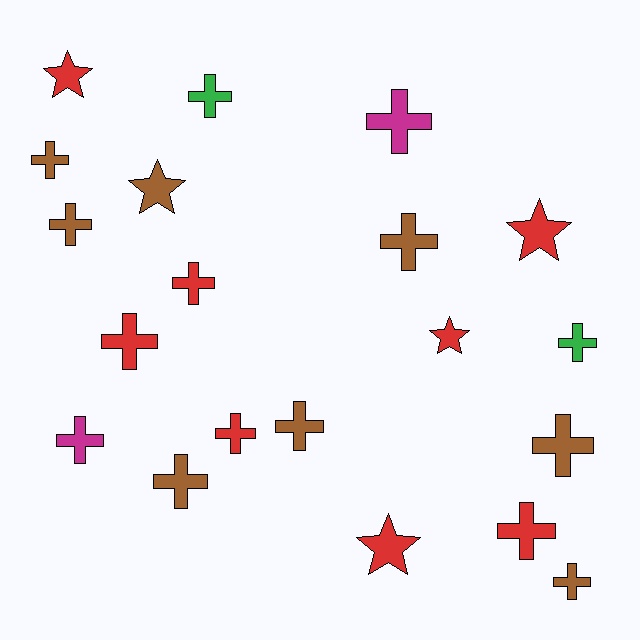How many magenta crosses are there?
There are 2 magenta crosses.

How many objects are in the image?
There are 20 objects.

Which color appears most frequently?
Brown, with 8 objects.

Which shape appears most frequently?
Cross, with 15 objects.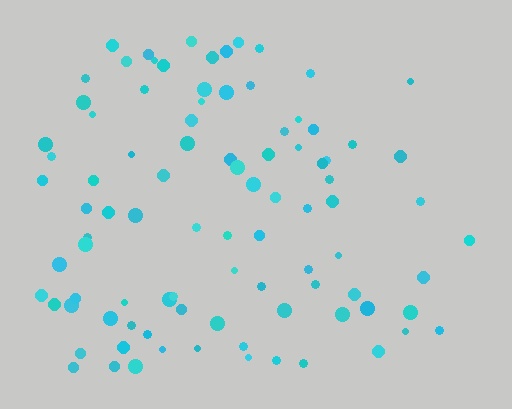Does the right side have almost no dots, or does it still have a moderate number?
Still a moderate number, just noticeably fewer than the left.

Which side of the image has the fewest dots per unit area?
The right.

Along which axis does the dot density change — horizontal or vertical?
Horizontal.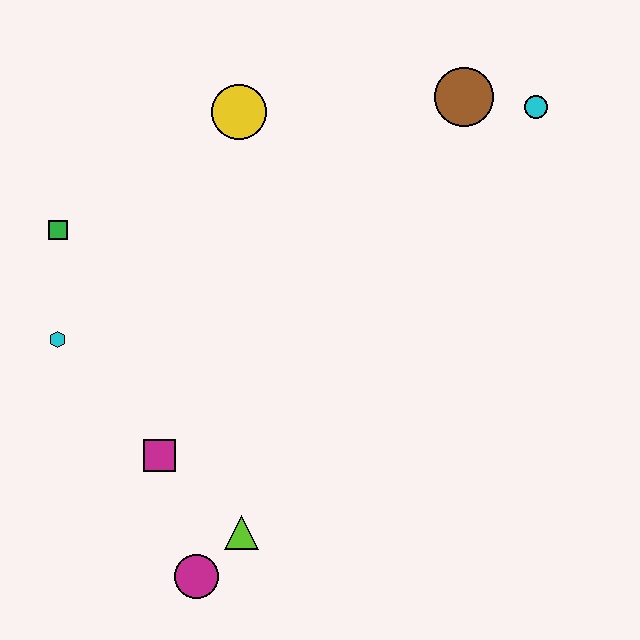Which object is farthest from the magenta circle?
The cyan circle is farthest from the magenta circle.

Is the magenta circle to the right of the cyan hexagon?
Yes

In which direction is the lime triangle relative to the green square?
The lime triangle is below the green square.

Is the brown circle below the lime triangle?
No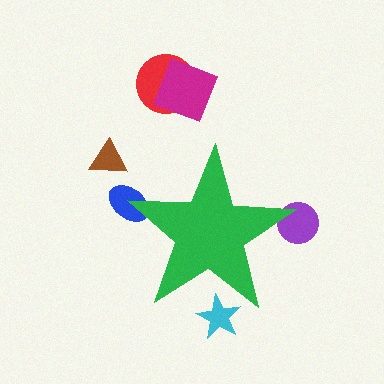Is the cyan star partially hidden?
Yes, the cyan star is partially hidden behind the green star.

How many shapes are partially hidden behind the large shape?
3 shapes are partially hidden.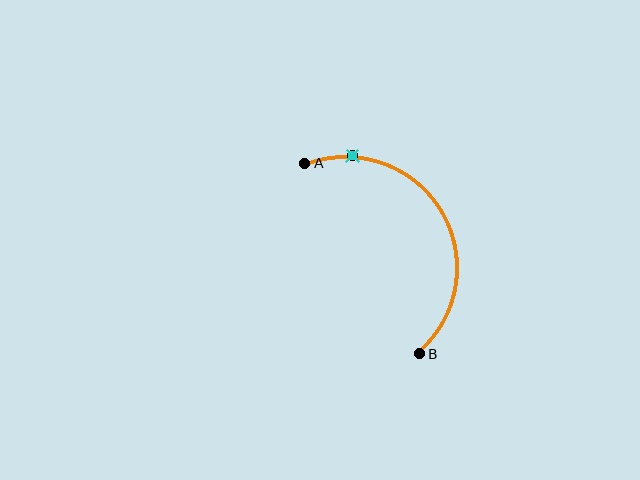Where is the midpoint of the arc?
The arc midpoint is the point on the curve farthest from the straight line joining A and B. It sits to the right of that line.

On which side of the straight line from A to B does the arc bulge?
The arc bulges to the right of the straight line connecting A and B.